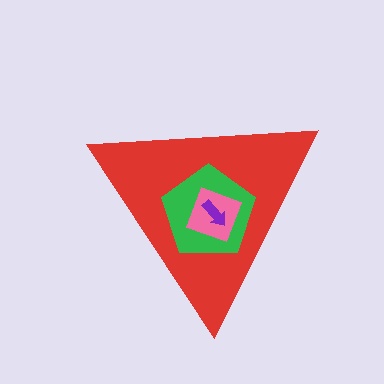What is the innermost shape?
The purple arrow.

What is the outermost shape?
The red triangle.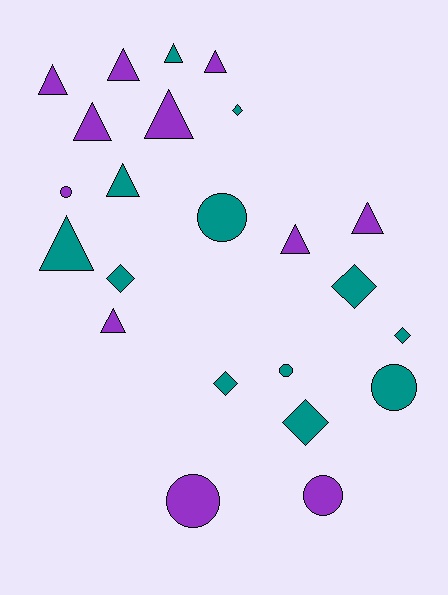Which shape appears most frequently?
Triangle, with 11 objects.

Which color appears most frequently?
Teal, with 12 objects.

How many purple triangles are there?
There are 8 purple triangles.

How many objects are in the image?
There are 23 objects.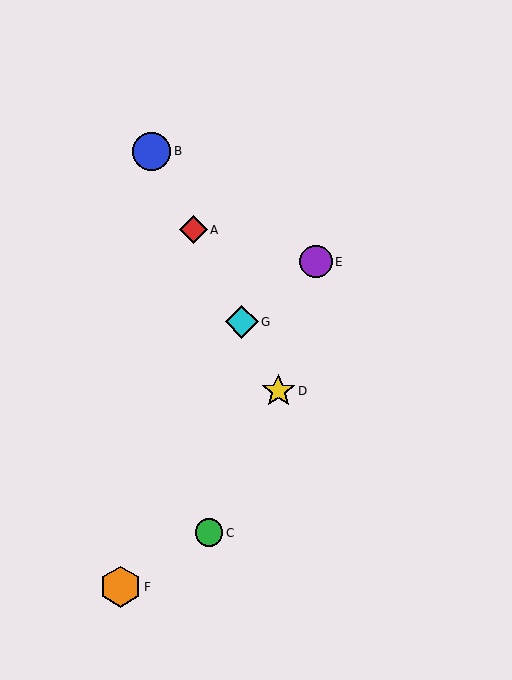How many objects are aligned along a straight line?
4 objects (A, B, D, G) are aligned along a straight line.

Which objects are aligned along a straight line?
Objects A, B, D, G are aligned along a straight line.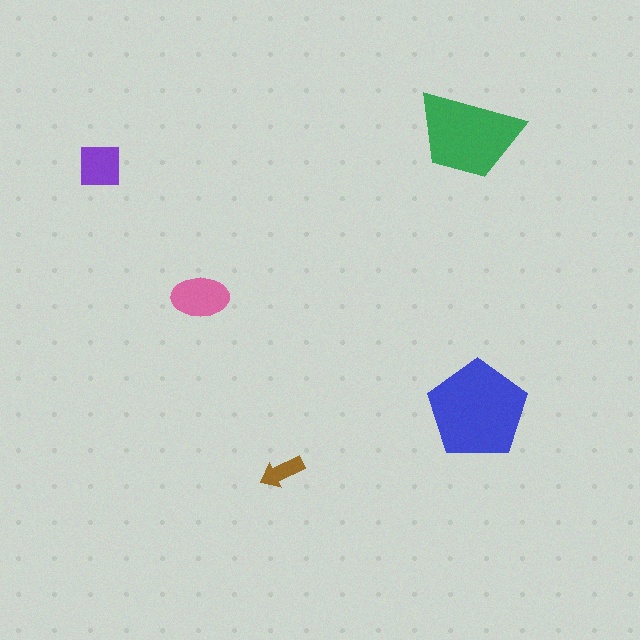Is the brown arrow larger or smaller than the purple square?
Smaller.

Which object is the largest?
The blue pentagon.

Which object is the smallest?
The brown arrow.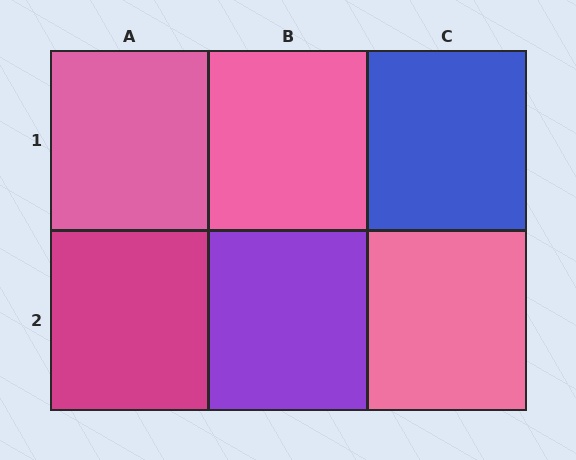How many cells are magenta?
1 cell is magenta.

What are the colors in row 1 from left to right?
Pink, pink, blue.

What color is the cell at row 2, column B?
Purple.